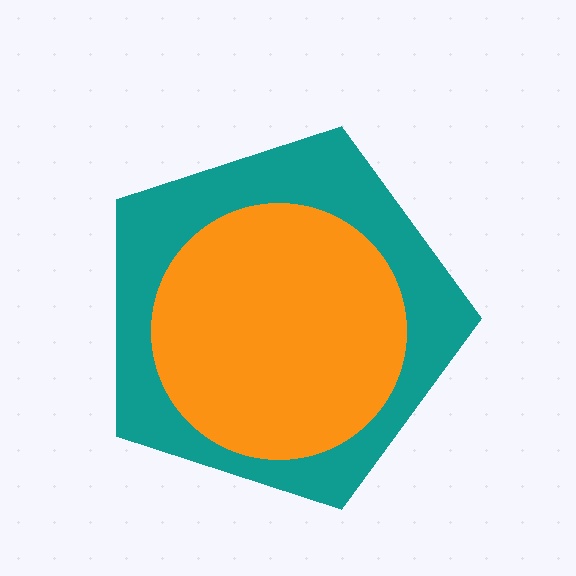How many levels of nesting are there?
2.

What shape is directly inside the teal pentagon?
The orange circle.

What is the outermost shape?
The teal pentagon.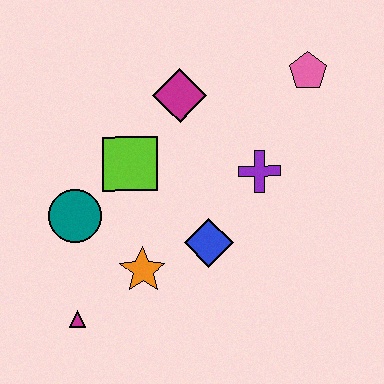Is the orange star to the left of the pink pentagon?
Yes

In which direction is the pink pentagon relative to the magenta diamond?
The pink pentagon is to the right of the magenta diamond.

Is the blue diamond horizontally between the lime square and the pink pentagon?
Yes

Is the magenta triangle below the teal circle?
Yes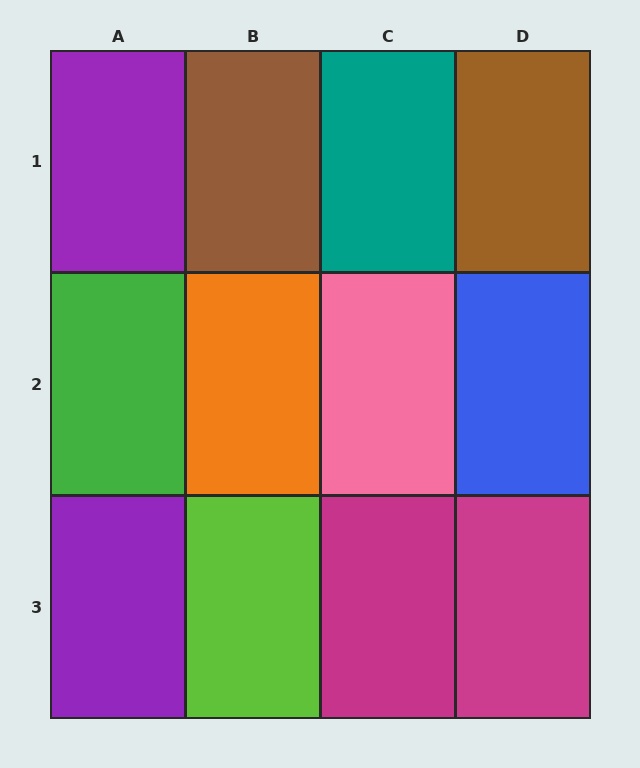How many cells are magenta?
2 cells are magenta.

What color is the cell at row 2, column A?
Green.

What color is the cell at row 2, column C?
Pink.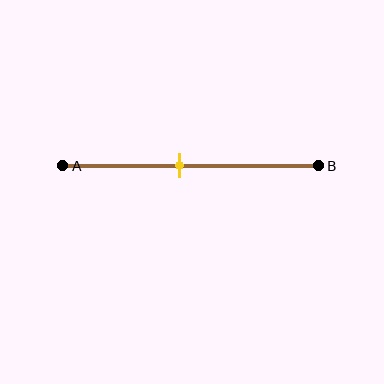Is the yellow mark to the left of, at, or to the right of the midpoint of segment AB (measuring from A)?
The yellow mark is to the left of the midpoint of segment AB.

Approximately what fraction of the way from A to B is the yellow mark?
The yellow mark is approximately 45% of the way from A to B.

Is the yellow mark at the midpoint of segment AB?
No, the mark is at about 45% from A, not at the 50% midpoint.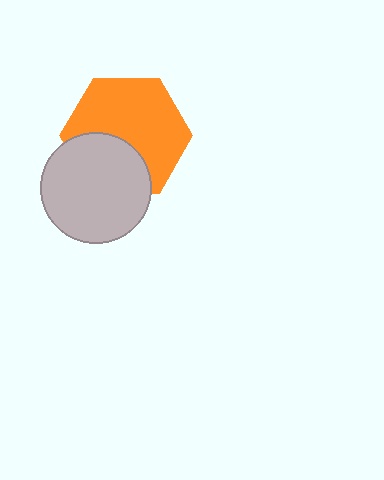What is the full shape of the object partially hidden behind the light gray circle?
The partially hidden object is an orange hexagon.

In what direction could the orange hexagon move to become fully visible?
The orange hexagon could move up. That would shift it out from behind the light gray circle entirely.